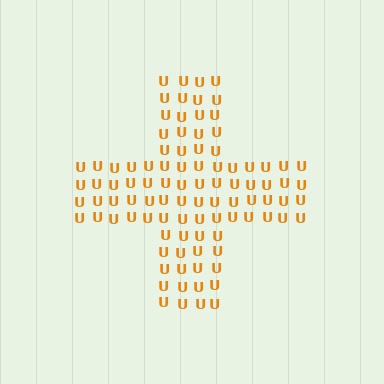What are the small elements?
The small elements are letter U's.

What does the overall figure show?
The overall figure shows a cross.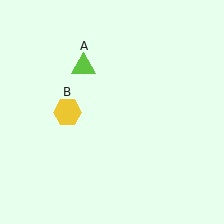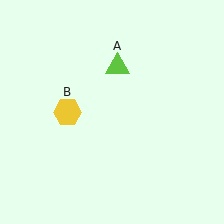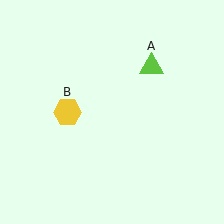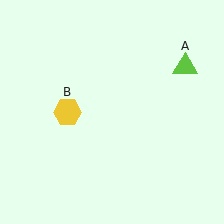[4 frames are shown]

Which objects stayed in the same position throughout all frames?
Yellow hexagon (object B) remained stationary.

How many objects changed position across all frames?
1 object changed position: lime triangle (object A).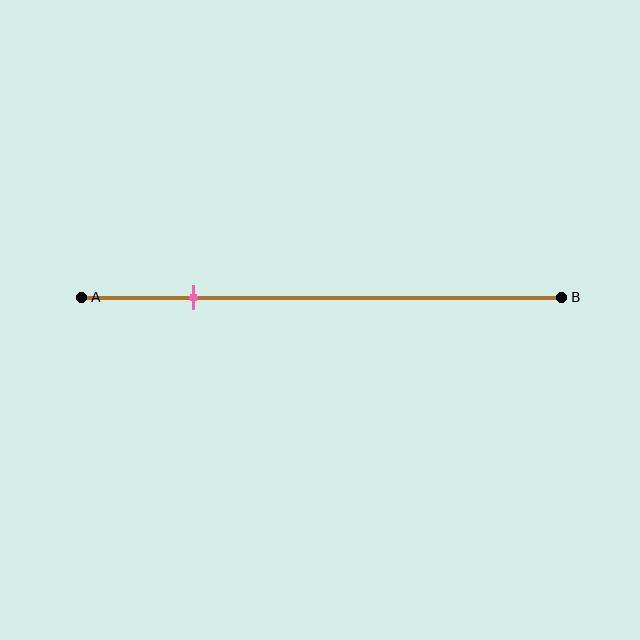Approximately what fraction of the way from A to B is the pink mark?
The pink mark is approximately 25% of the way from A to B.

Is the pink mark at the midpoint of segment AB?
No, the mark is at about 25% from A, not at the 50% midpoint.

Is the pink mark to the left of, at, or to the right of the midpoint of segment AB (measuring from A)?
The pink mark is to the left of the midpoint of segment AB.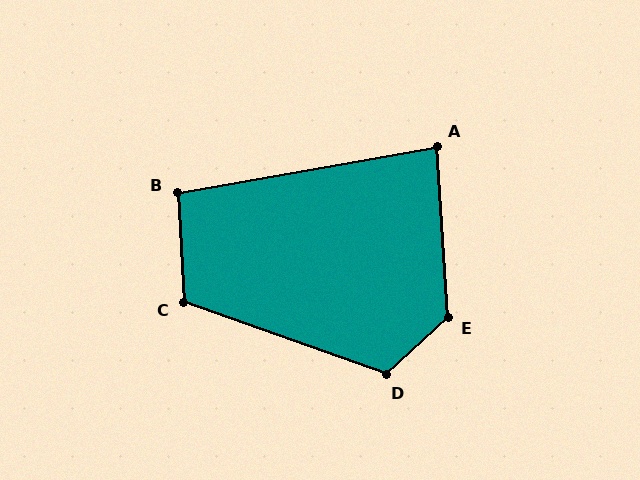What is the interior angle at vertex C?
Approximately 113 degrees (obtuse).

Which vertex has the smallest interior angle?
A, at approximately 84 degrees.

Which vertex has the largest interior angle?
E, at approximately 129 degrees.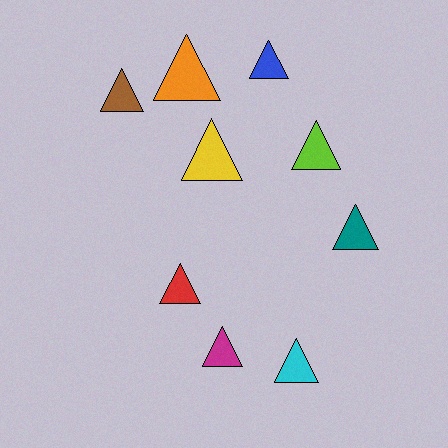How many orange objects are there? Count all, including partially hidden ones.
There is 1 orange object.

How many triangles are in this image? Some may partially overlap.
There are 9 triangles.